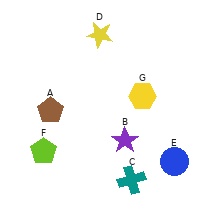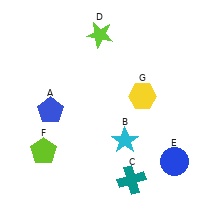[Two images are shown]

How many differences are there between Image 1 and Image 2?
There are 3 differences between the two images.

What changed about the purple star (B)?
In Image 1, B is purple. In Image 2, it changed to cyan.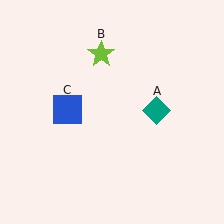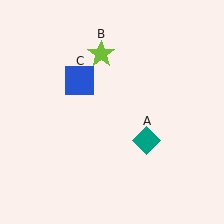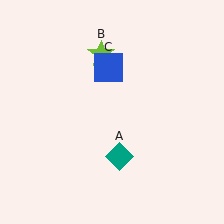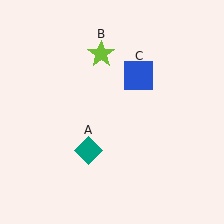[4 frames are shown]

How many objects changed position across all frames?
2 objects changed position: teal diamond (object A), blue square (object C).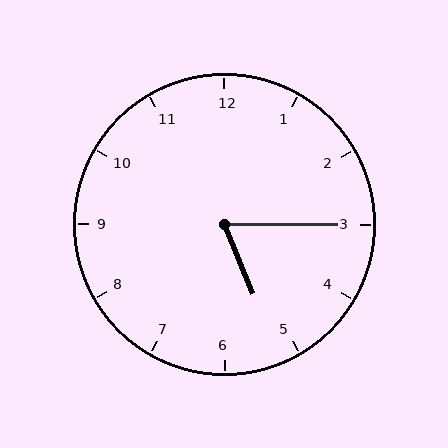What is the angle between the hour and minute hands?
Approximately 68 degrees.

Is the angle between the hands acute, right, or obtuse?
It is acute.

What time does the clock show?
5:15.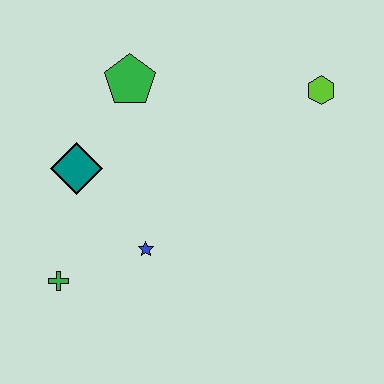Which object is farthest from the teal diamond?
The lime hexagon is farthest from the teal diamond.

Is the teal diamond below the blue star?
No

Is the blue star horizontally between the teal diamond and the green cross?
No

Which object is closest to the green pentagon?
The teal diamond is closest to the green pentagon.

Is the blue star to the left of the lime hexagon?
Yes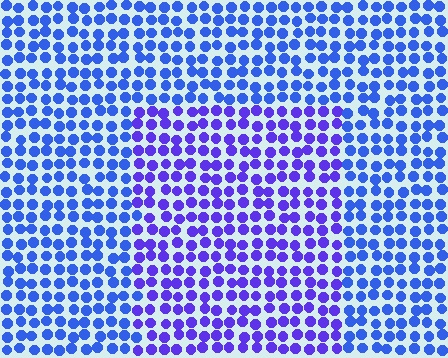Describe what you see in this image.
The image is filled with small blue elements in a uniform arrangement. A rectangle-shaped region is visible where the elements are tinted to a slightly different hue, forming a subtle color boundary.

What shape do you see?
I see a rectangle.